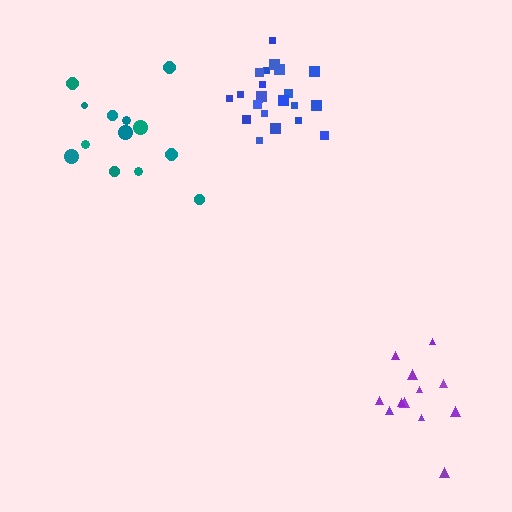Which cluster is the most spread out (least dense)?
Teal.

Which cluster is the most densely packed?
Blue.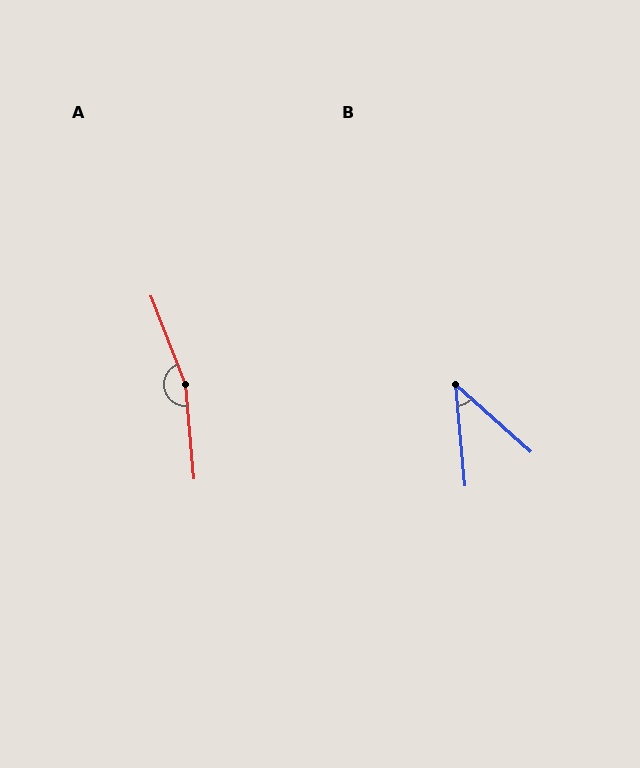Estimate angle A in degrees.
Approximately 163 degrees.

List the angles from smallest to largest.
B (43°), A (163°).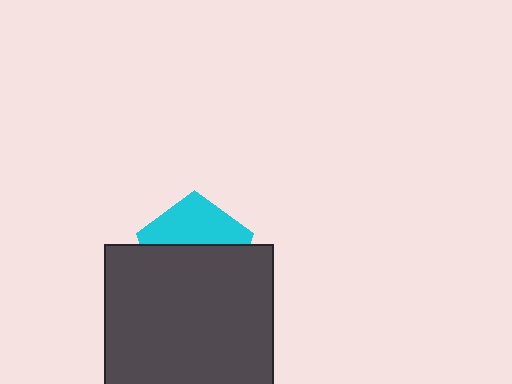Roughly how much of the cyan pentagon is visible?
A small part of it is visible (roughly 40%).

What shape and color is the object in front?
The object in front is a dark gray square.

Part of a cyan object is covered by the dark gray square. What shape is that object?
It is a pentagon.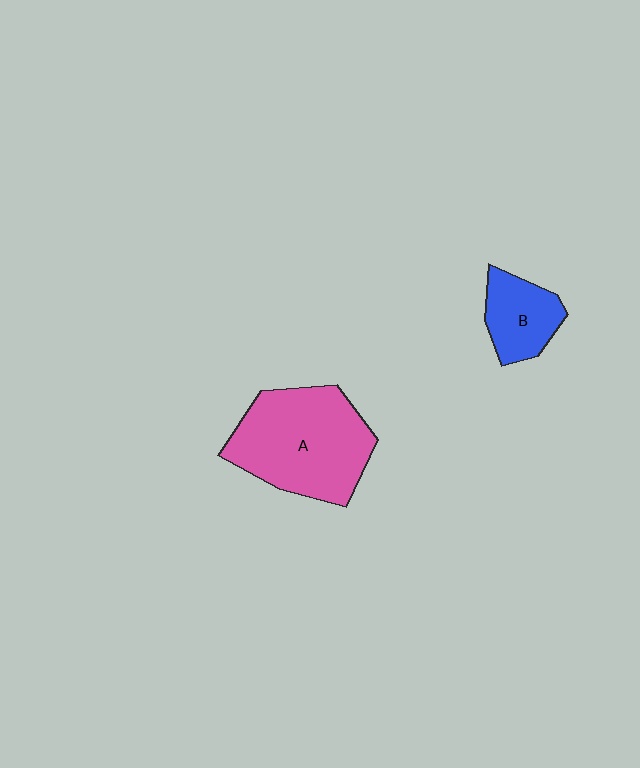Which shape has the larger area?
Shape A (pink).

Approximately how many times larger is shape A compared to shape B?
Approximately 2.3 times.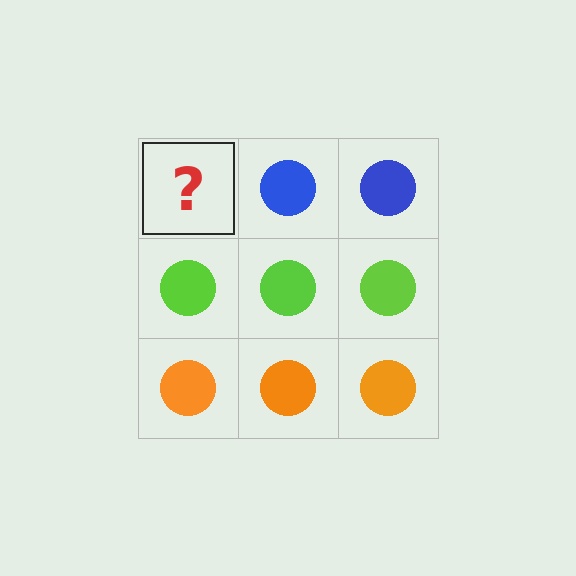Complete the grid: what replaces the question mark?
The question mark should be replaced with a blue circle.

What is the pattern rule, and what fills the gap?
The rule is that each row has a consistent color. The gap should be filled with a blue circle.